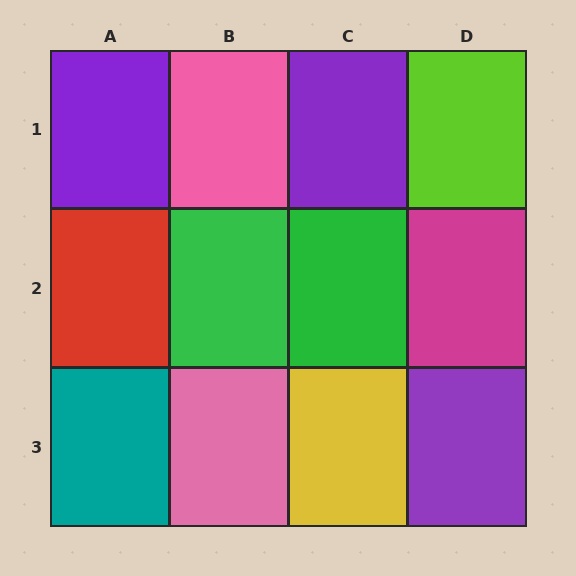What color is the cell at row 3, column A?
Teal.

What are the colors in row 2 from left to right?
Red, green, green, magenta.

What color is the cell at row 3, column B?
Pink.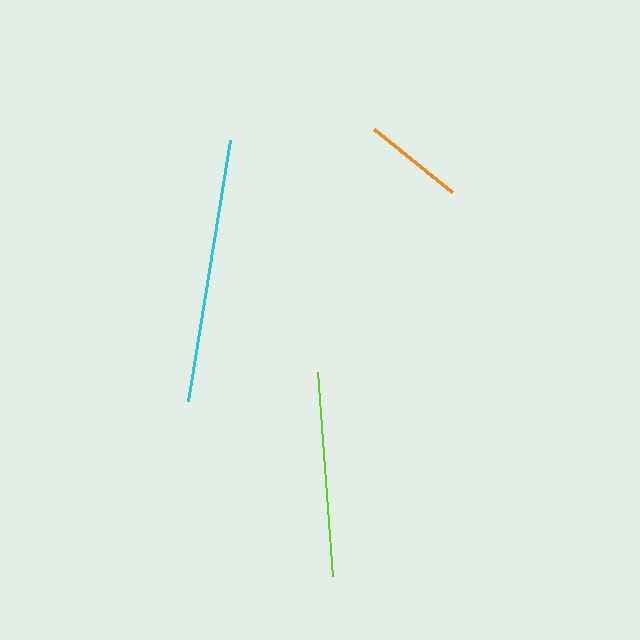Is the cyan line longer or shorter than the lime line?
The cyan line is longer than the lime line.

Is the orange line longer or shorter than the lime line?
The lime line is longer than the orange line.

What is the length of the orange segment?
The orange segment is approximately 99 pixels long.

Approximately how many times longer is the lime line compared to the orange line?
The lime line is approximately 2.0 times the length of the orange line.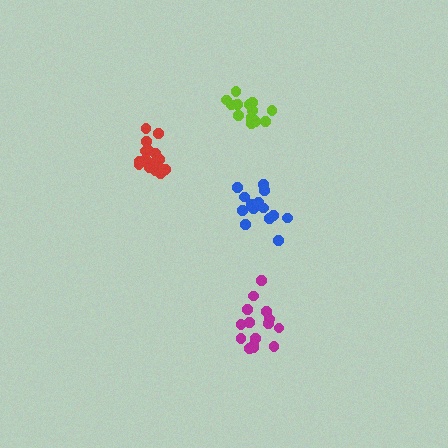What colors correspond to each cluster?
The clusters are colored: magenta, lime, red, blue.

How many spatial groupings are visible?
There are 4 spatial groupings.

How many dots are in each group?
Group 1: 15 dots, Group 2: 14 dots, Group 3: 19 dots, Group 4: 16 dots (64 total).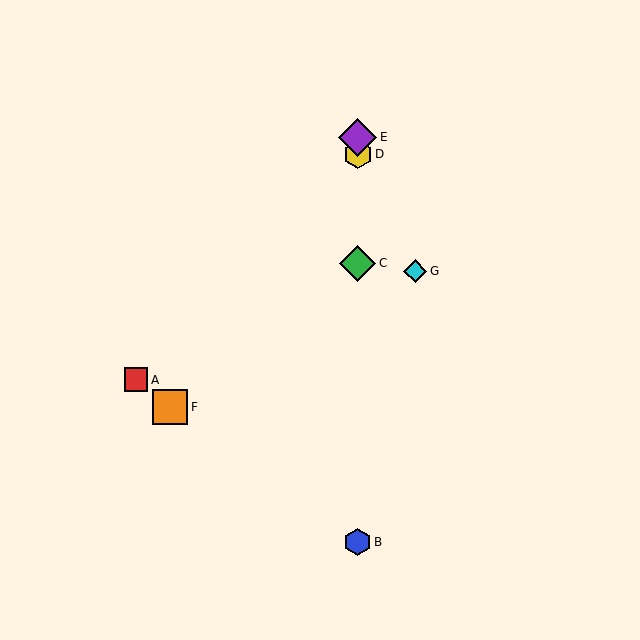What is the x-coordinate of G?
Object G is at x≈415.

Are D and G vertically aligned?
No, D is at x≈358 and G is at x≈415.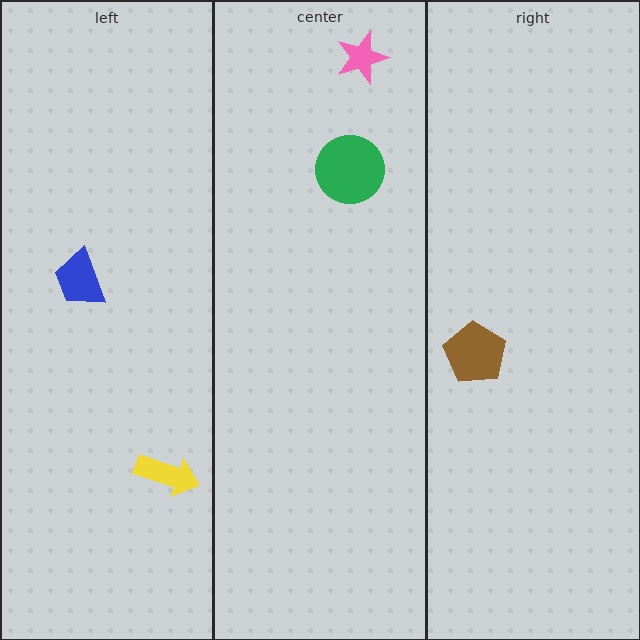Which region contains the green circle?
The center region.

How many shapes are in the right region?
1.